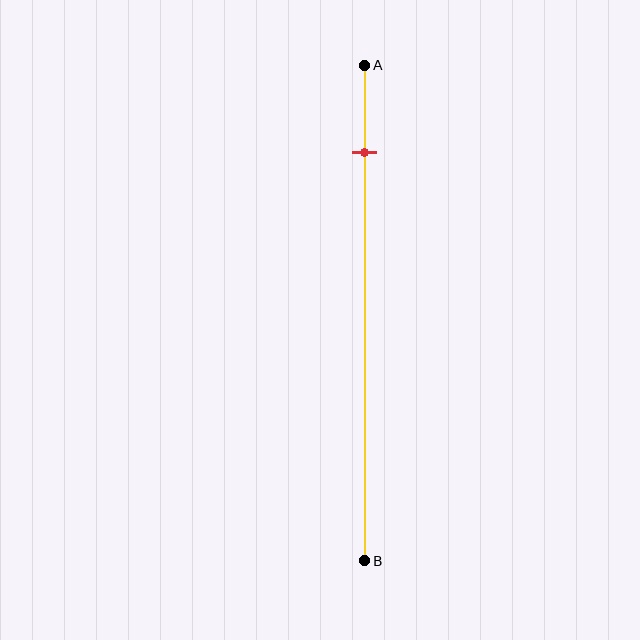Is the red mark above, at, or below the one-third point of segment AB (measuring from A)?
The red mark is above the one-third point of segment AB.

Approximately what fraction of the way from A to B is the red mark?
The red mark is approximately 20% of the way from A to B.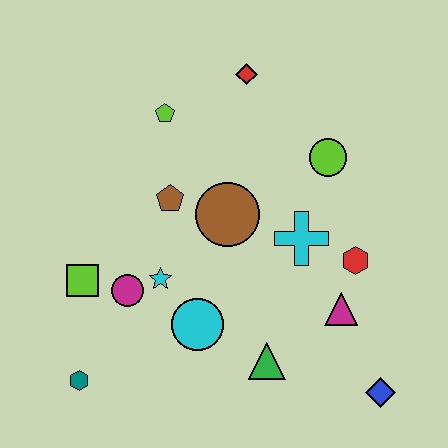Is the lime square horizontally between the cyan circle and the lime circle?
No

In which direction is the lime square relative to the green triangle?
The lime square is to the left of the green triangle.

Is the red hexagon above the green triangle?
Yes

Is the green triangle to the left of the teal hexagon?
No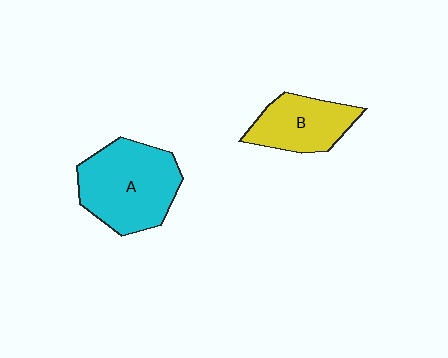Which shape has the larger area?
Shape A (cyan).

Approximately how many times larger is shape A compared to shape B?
Approximately 1.5 times.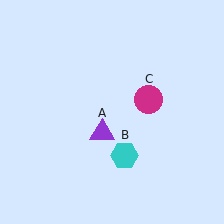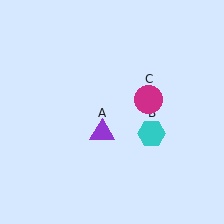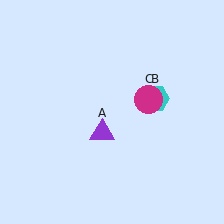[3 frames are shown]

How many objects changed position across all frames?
1 object changed position: cyan hexagon (object B).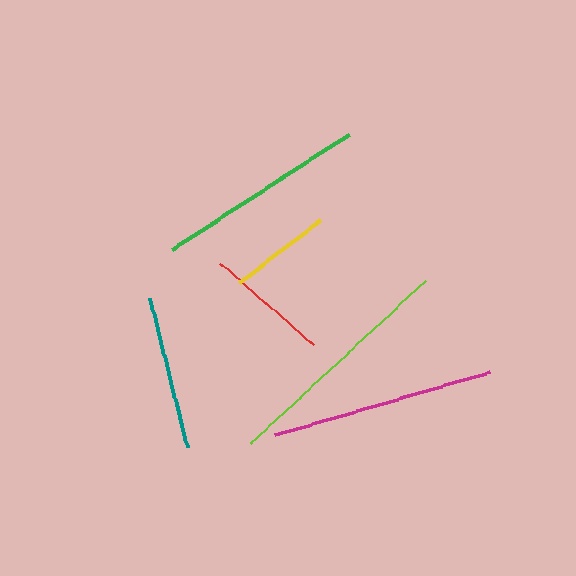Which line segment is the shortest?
The yellow line is the shortest at approximately 102 pixels.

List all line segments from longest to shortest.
From longest to shortest: lime, magenta, green, teal, red, yellow.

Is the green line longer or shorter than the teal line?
The green line is longer than the teal line.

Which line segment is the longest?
The lime line is the longest at approximately 239 pixels.